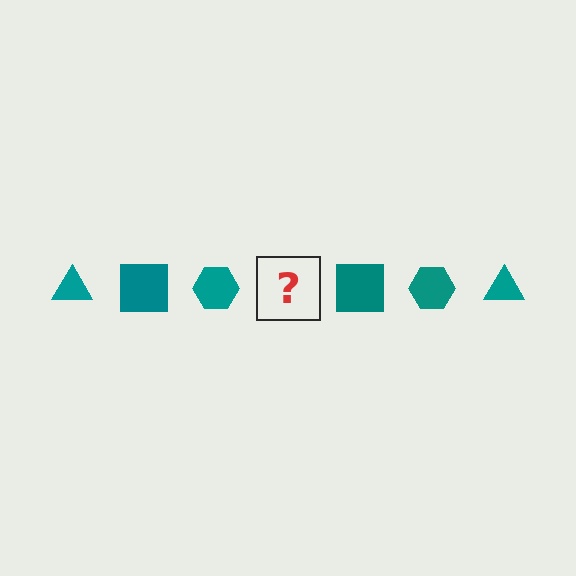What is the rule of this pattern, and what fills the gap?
The rule is that the pattern cycles through triangle, square, hexagon shapes in teal. The gap should be filled with a teal triangle.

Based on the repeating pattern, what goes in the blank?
The blank should be a teal triangle.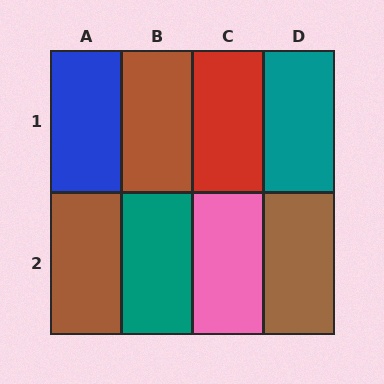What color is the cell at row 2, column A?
Brown.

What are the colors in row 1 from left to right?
Blue, brown, red, teal.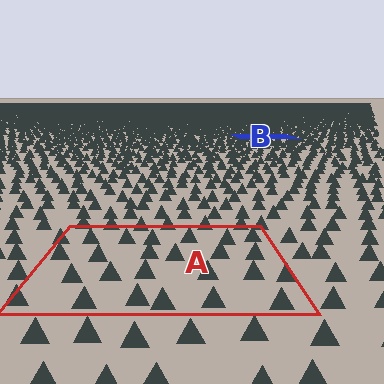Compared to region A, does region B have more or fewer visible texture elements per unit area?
Region B has more texture elements per unit area — they are packed more densely because it is farther away.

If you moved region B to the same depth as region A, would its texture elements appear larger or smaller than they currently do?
They would appear larger. At a closer depth, the same texture elements are projected at a bigger on-screen size.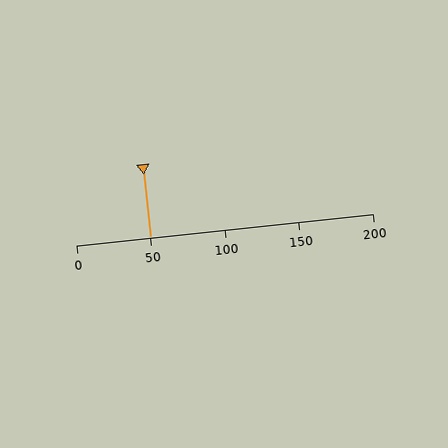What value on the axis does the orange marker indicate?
The marker indicates approximately 50.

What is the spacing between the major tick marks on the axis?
The major ticks are spaced 50 apart.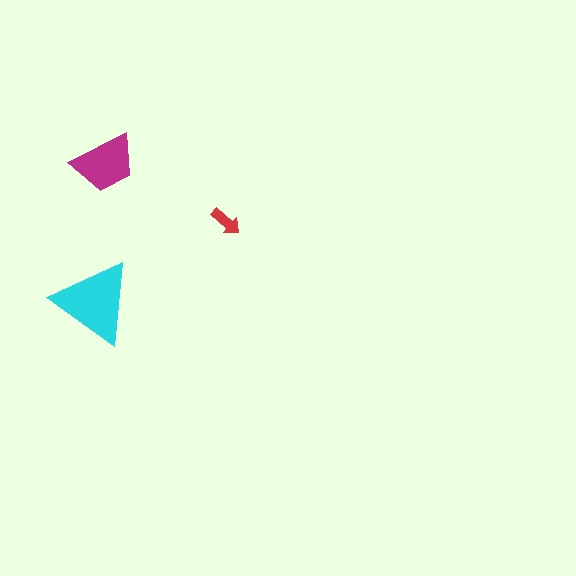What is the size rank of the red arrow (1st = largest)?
3rd.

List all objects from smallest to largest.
The red arrow, the magenta trapezoid, the cyan triangle.